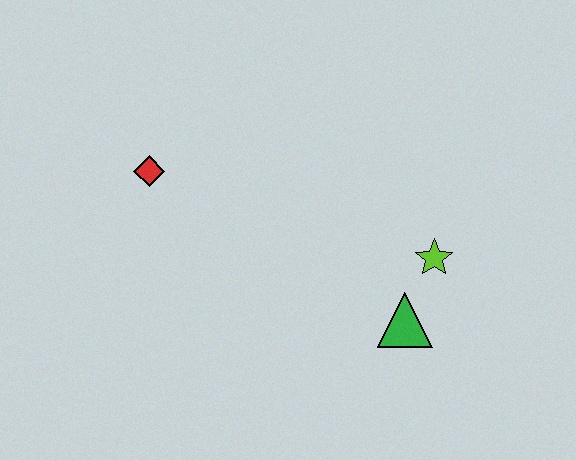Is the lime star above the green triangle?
Yes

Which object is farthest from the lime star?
The red diamond is farthest from the lime star.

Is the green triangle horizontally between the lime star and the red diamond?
Yes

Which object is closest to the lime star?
The green triangle is closest to the lime star.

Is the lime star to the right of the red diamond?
Yes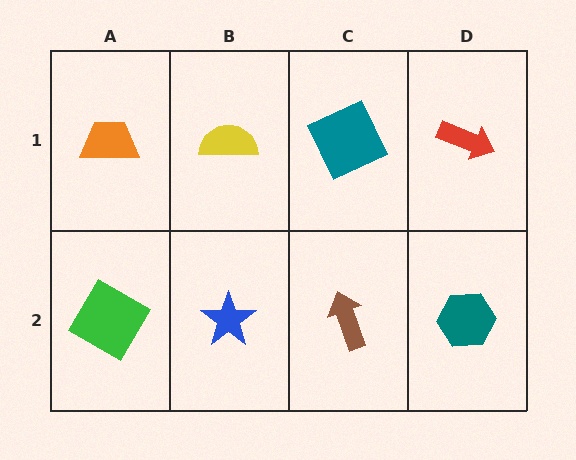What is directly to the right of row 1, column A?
A yellow semicircle.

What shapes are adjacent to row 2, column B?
A yellow semicircle (row 1, column B), a green square (row 2, column A), a brown arrow (row 2, column C).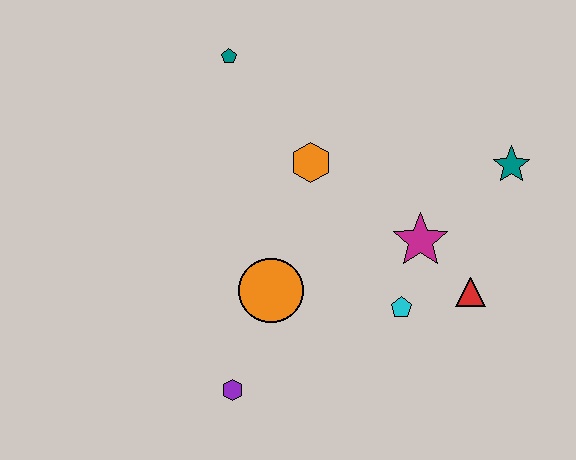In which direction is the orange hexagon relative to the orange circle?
The orange hexagon is above the orange circle.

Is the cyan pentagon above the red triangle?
No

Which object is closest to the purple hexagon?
The orange circle is closest to the purple hexagon.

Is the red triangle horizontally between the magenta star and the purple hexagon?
No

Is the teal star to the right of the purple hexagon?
Yes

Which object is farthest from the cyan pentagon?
The teal pentagon is farthest from the cyan pentagon.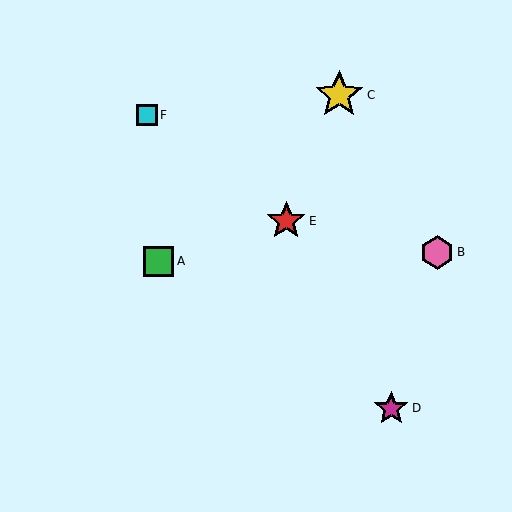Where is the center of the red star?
The center of the red star is at (286, 221).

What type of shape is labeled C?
Shape C is a yellow star.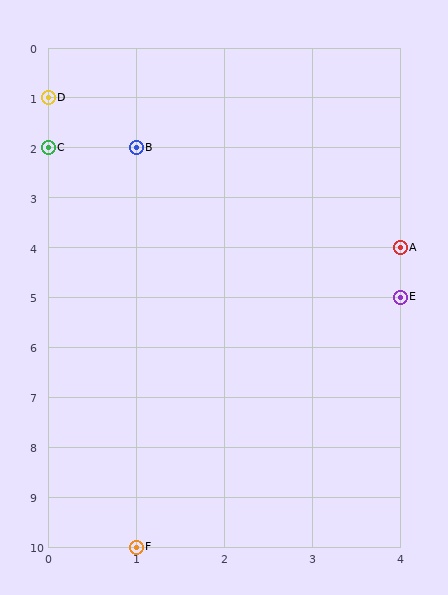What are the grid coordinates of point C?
Point C is at grid coordinates (0, 2).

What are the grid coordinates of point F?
Point F is at grid coordinates (1, 10).